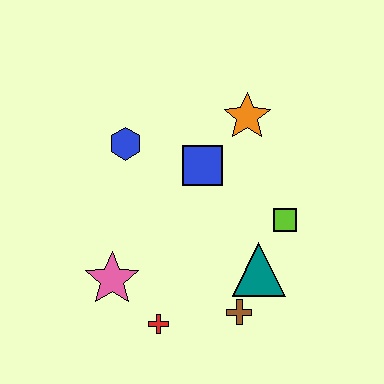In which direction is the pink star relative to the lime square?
The pink star is to the left of the lime square.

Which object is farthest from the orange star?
The red cross is farthest from the orange star.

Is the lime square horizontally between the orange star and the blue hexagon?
No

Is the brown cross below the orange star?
Yes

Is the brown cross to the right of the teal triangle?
No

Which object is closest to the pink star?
The red cross is closest to the pink star.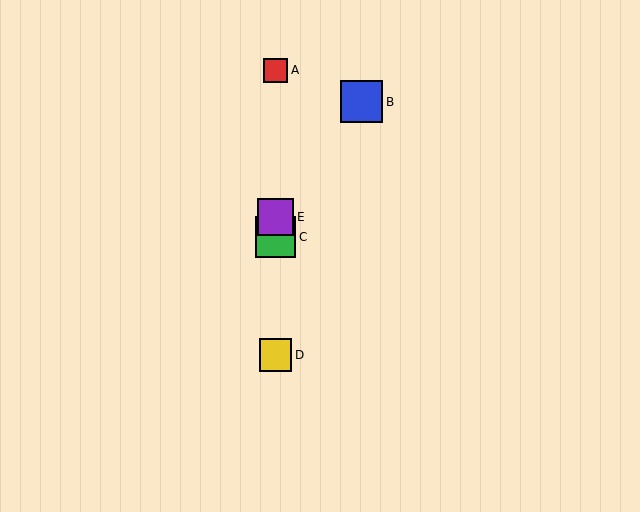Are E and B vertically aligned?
No, E is at x≈276 and B is at x≈362.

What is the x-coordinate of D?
Object D is at x≈276.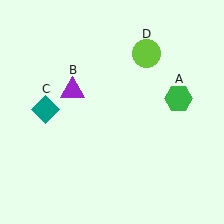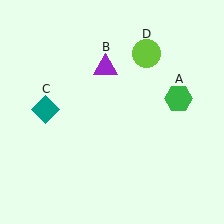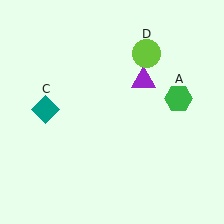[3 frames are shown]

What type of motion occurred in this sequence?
The purple triangle (object B) rotated clockwise around the center of the scene.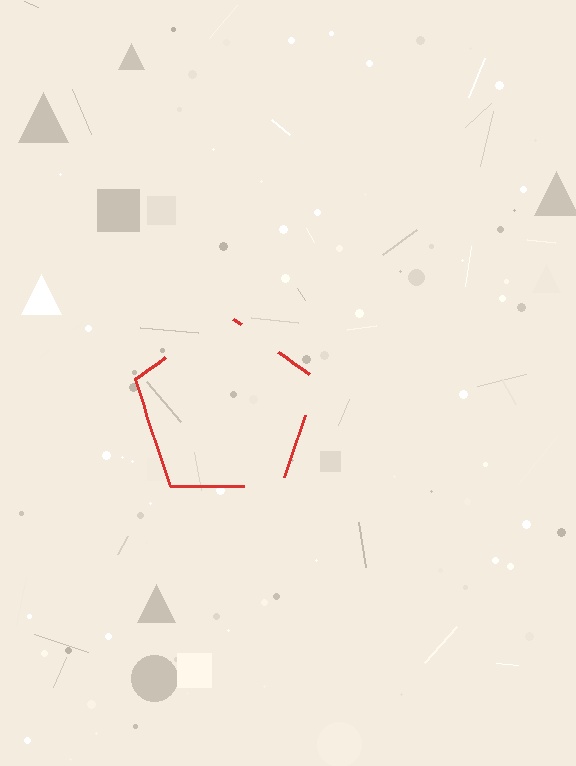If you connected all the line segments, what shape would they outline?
They would outline a pentagon.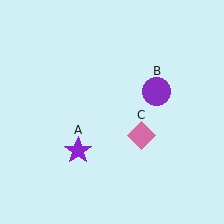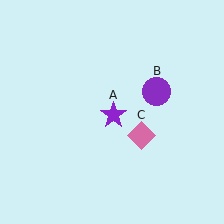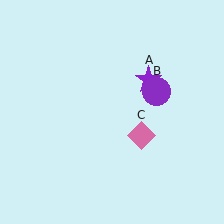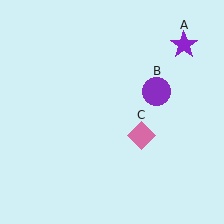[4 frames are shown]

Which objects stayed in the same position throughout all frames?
Purple circle (object B) and pink diamond (object C) remained stationary.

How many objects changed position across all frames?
1 object changed position: purple star (object A).